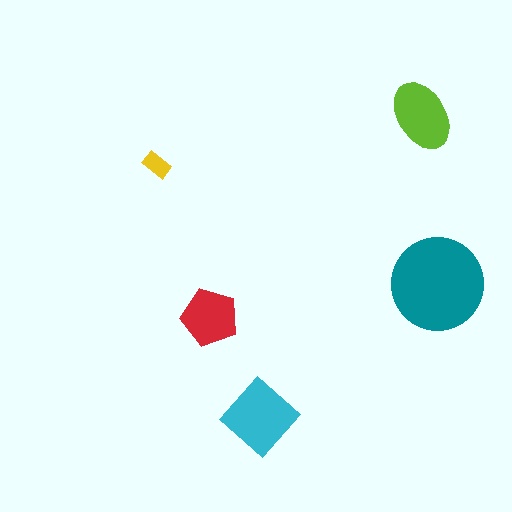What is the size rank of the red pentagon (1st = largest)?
4th.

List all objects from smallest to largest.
The yellow rectangle, the red pentagon, the lime ellipse, the cyan diamond, the teal circle.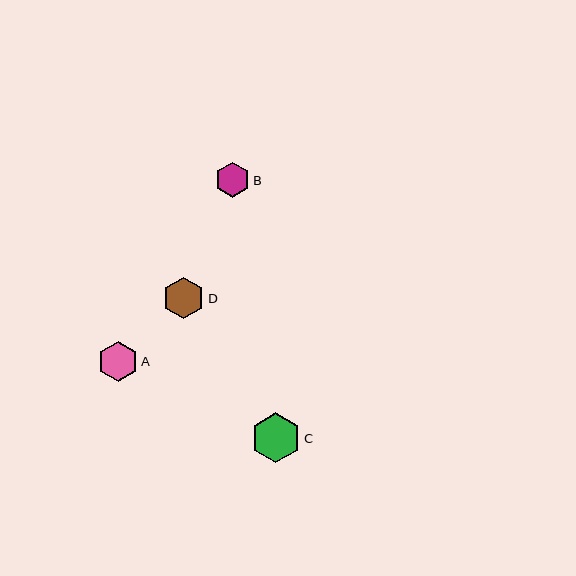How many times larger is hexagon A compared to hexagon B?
Hexagon A is approximately 1.1 times the size of hexagon B.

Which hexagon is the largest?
Hexagon C is the largest with a size of approximately 49 pixels.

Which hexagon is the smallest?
Hexagon B is the smallest with a size of approximately 35 pixels.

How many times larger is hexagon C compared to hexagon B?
Hexagon C is approximately 1.4 times the size of hexagon B.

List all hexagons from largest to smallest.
From largest to smallest: C, D, A, B.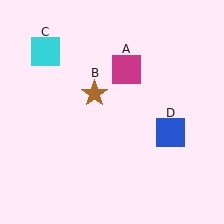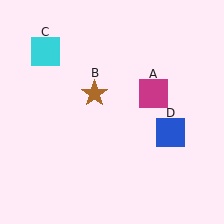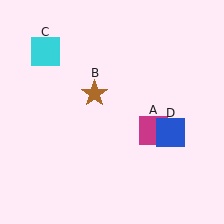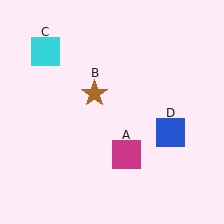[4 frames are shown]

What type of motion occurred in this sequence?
The magenta square (object A) rotated clockwise around the center of the scene.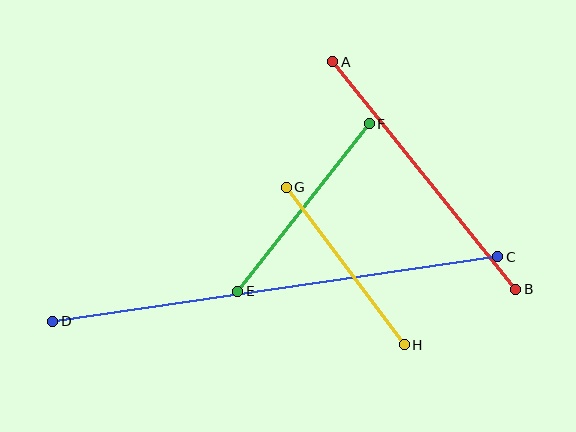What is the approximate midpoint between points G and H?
The midpoint is at approximately (345, 266) pixels.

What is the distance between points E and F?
The distance is approximately 213 pixels.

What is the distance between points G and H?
The distance is approximately 197 pixels.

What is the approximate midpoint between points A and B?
The midpoint is at approximately (424, 176) pixels.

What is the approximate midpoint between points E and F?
The midpoint is at approximately (304, 208) pixels.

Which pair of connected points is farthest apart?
Points C and D are farthest apart.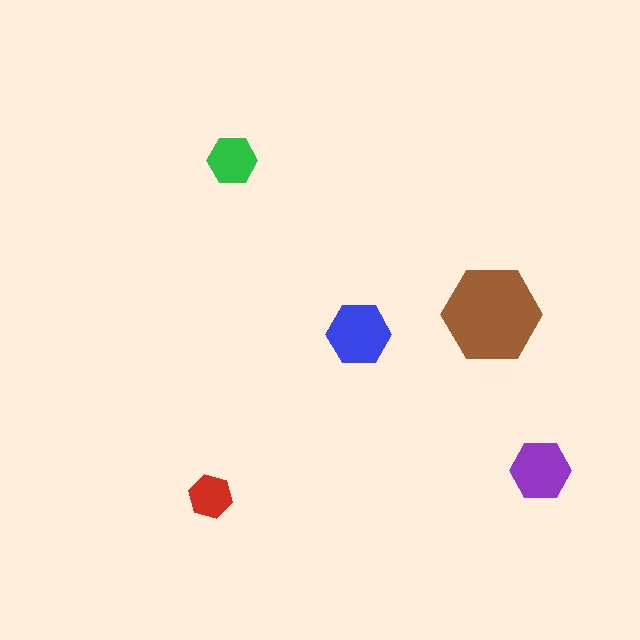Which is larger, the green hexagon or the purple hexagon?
The purple one.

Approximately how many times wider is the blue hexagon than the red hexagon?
About 1.5 times wider.